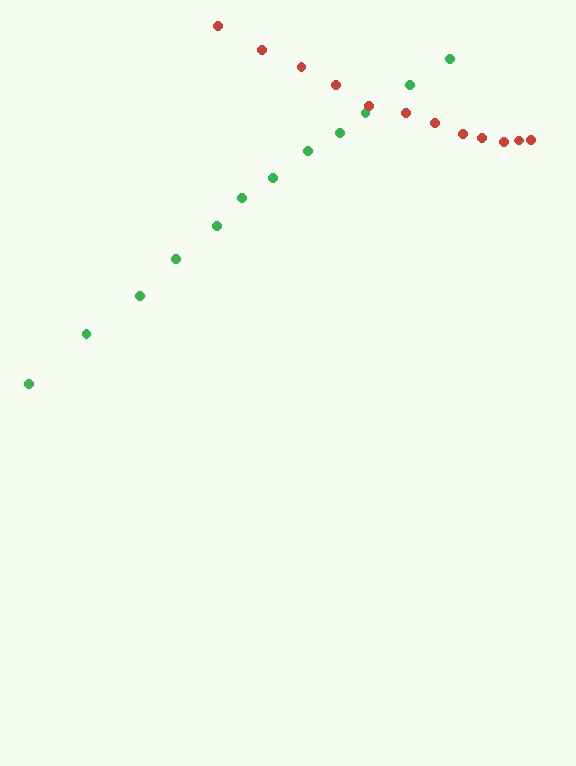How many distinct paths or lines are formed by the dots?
There are 2 distinct paths.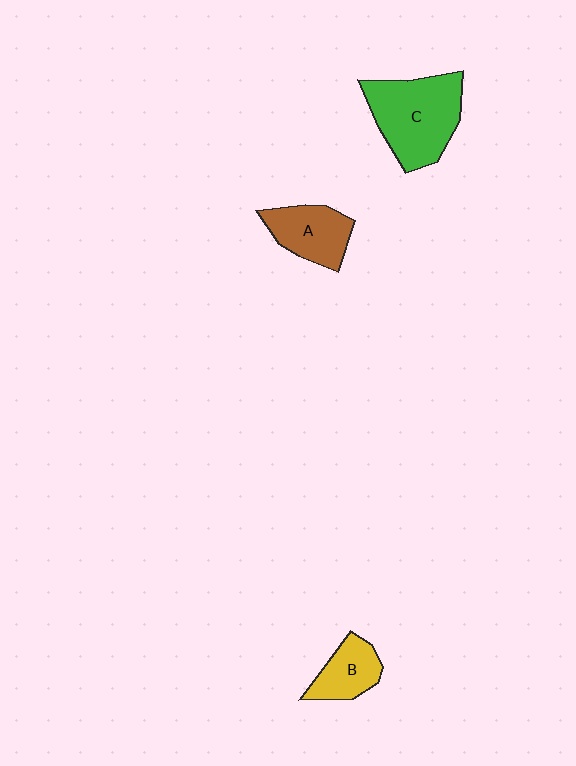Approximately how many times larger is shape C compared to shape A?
Approximately 1.7 times.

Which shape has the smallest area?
Shape B (yellow).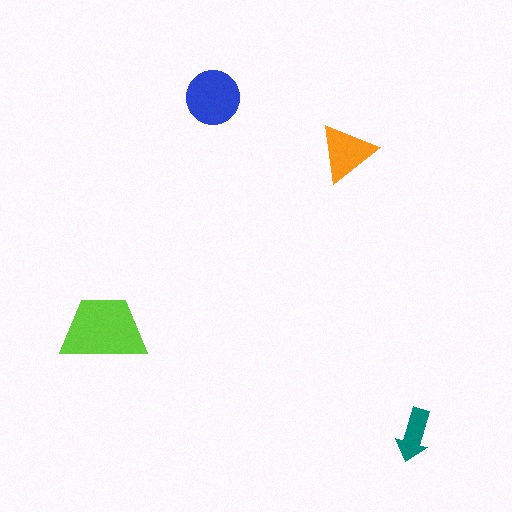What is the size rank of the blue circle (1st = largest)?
2nd.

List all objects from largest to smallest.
The lime trapezoid, the blue circle, the orange triangle, the teal arrow.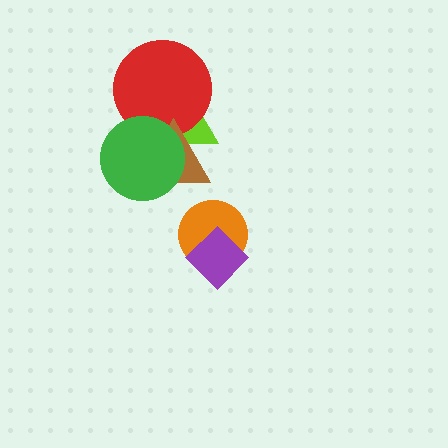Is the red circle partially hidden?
Yes, it is partially covered by another shape.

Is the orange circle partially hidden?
Yes, it is partially covered by another shape.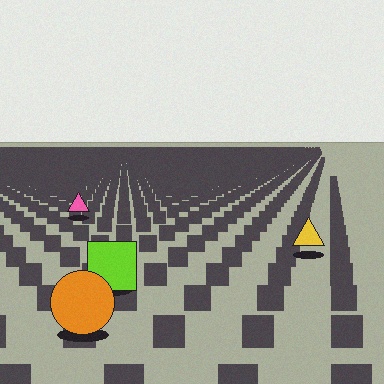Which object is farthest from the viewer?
The pink triangle is farthest from the viewer. It appears smaller and the ground texture around it is denser.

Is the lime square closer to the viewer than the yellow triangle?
Yes. The lime square is closer — you can tell from the texture gradient: the ground texture is coarser near it.